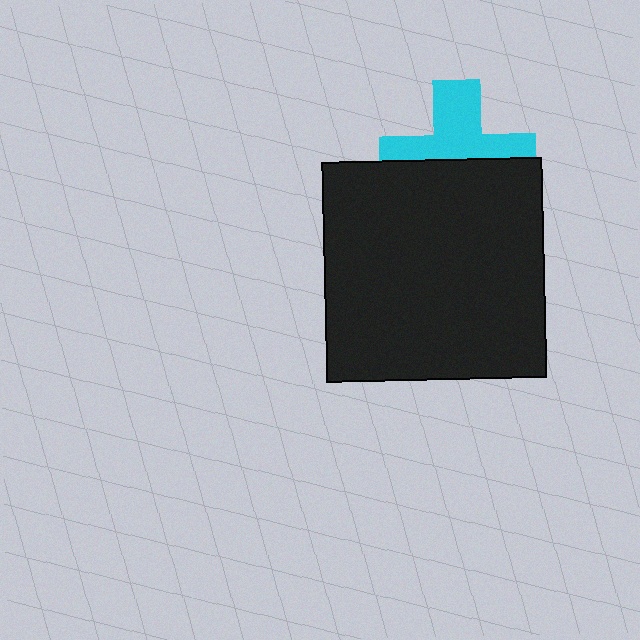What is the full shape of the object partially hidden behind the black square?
The partially hidden object is a cyan cross.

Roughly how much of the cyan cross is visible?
About half of it is visible (roughly 50%).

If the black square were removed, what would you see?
You would see the complete cyan cross.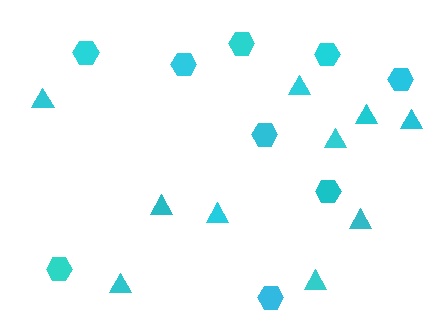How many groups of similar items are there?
There are 2 groups: one group of triangles (10) and one group of hexagons (9).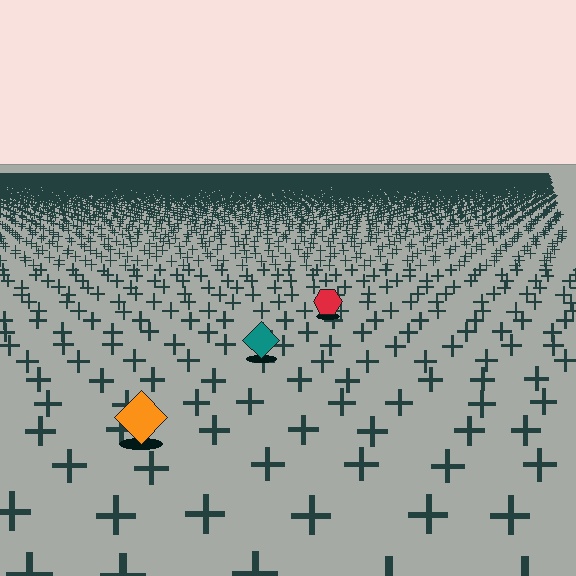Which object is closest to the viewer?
The orange diamond is closest. The texture marks near it are larger and more spread out.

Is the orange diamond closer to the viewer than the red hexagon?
Yes. The orange diamond is closer — you can tell from the texture gradient: the ground texture is coarser near it.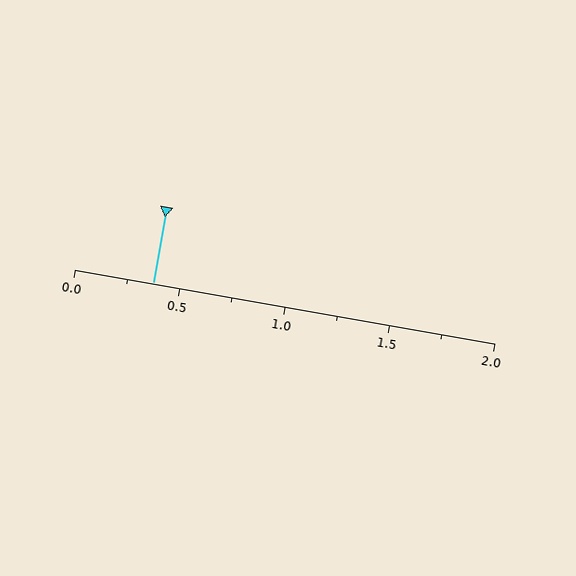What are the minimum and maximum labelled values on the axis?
The axis runs from 0.0 to 2.0.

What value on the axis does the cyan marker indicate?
The marker indicates approximately 0.38.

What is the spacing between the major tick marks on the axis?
The major ticks are spaced 0.5 apart.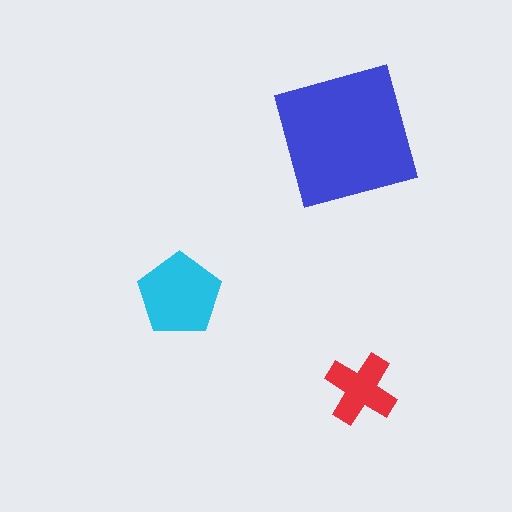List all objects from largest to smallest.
The blue square, the cyan pentagon, the red cross.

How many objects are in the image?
There are 3 objects in the image.